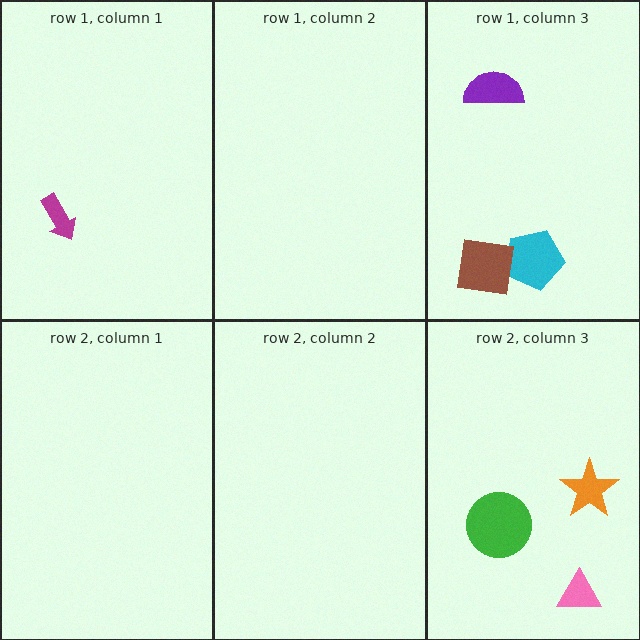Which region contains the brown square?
The row 1, column 3 region.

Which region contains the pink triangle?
The row 2, column 3 region.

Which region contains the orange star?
The row 2, column 3 region.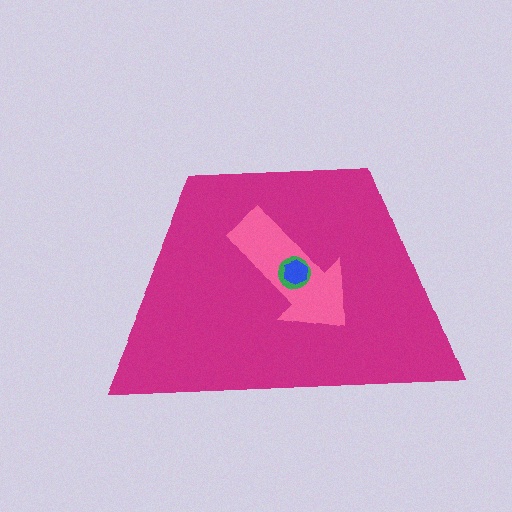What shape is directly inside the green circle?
The blue hexagon.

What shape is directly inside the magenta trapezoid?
The pink arrow.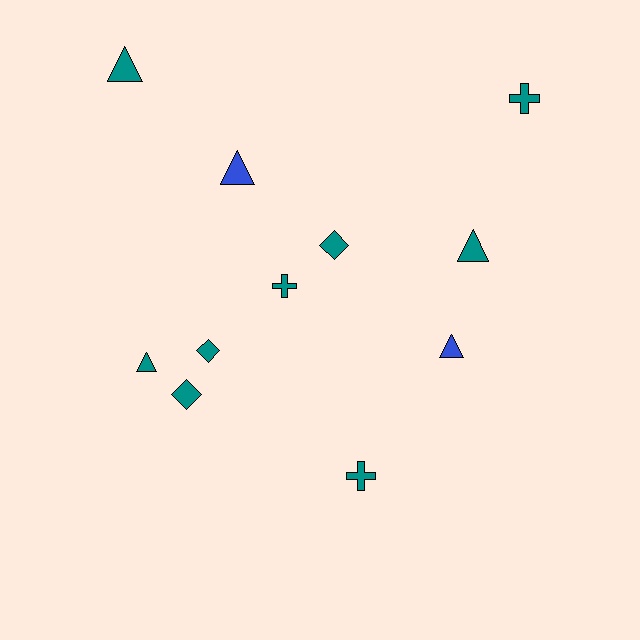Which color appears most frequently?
Teal, with 9 objects.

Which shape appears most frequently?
Triangle, with 5 objects.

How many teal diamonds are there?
There are 3 teal diamonds.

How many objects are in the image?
There are 11 objects.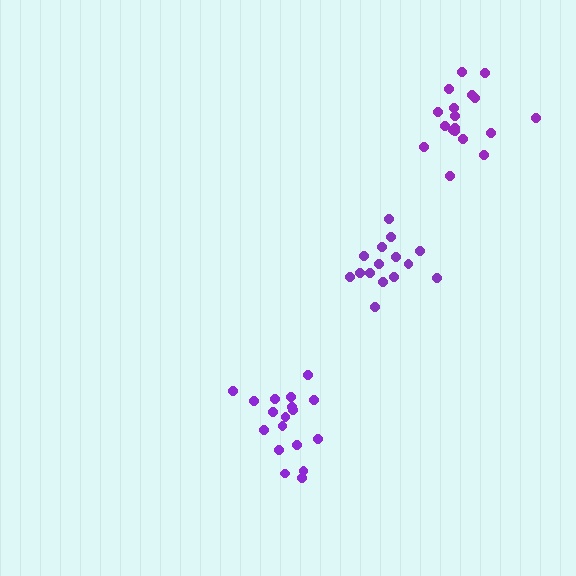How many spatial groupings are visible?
There are 3 spatial groupings.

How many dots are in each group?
Group 1: 15 dots, Group 2: 18 dots, Group 3: 18 dots (51 total).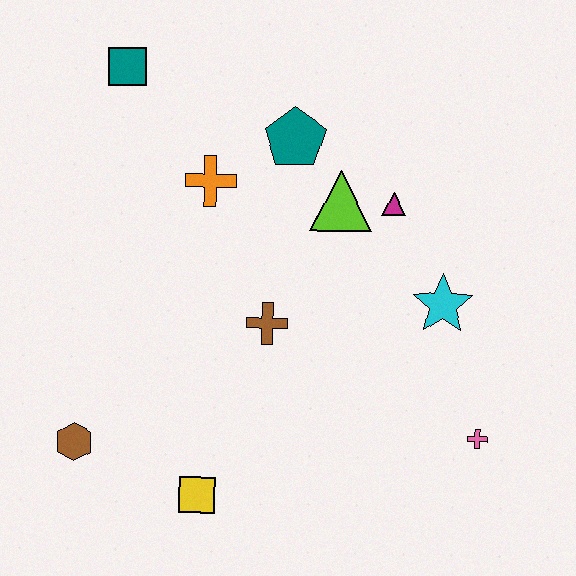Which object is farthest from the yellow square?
The teal square is farthest from the yellow square.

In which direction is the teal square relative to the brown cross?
The teal square is above the brown cross.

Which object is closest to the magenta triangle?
The lime triangle is closest to the magenta triangle.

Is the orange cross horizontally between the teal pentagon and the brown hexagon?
Yes